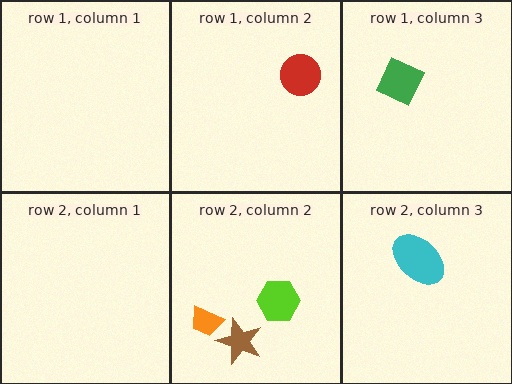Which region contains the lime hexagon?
The row 2, column 2 region.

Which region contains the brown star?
The row 2, column 2 region.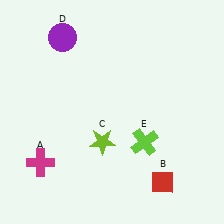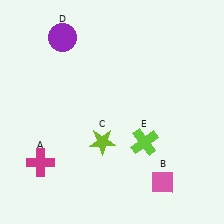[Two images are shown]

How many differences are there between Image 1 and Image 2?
There is 1 difference between the two images.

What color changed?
The diamond (B) changed from red in Image 1 to pink in Image 2.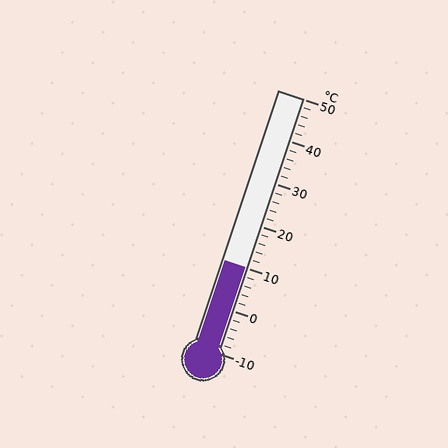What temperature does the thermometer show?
The thermometer shows approximately 10°C.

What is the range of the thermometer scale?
The thermometer scale ranges from -10°C to 50°C.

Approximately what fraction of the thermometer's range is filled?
The thermometer is filled to approximately 35% of its range.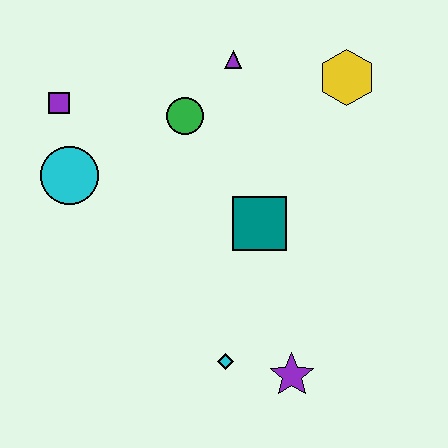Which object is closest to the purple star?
The cyan diamond is closest to the purple star.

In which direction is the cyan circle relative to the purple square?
The cyan circle is below the purple square.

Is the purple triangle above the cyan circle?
Yes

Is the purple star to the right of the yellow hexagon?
No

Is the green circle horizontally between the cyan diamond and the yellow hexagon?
No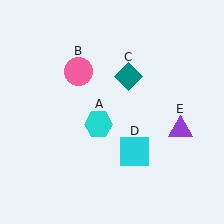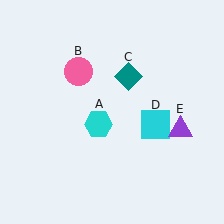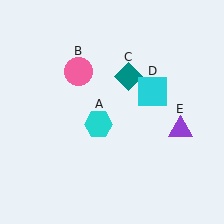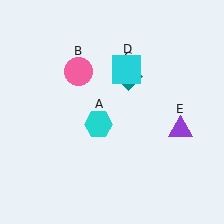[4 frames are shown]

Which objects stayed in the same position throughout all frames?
Cyan hexagon (object A) and pink circle (object B) and teal diamond (object C) and purple triangle (object E) remained stationary.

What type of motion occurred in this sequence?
The cyan square (object D) rotated counterclockwise around the center of the scene.